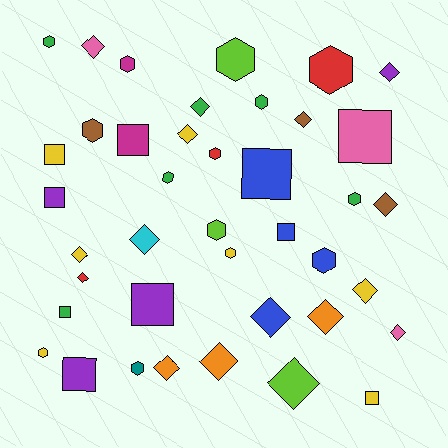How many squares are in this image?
There are 10 squares.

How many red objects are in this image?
There are 3 red objects.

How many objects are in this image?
There are 40 objects.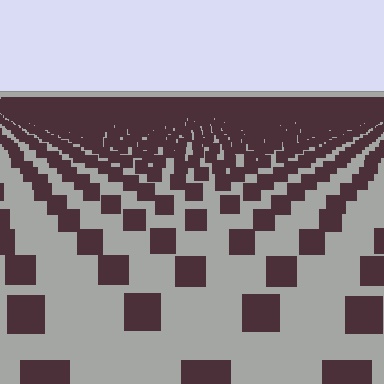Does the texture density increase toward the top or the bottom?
Density increases toward the top.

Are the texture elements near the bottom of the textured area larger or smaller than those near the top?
Larger. Near the bottom, elements are closer to the viewer and appear at a bigger on-screen size.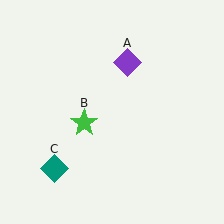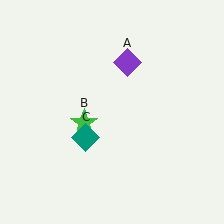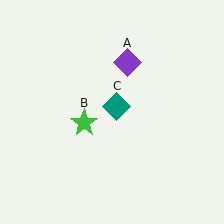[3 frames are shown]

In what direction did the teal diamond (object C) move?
The teal diamond (object C) moved up and to the right.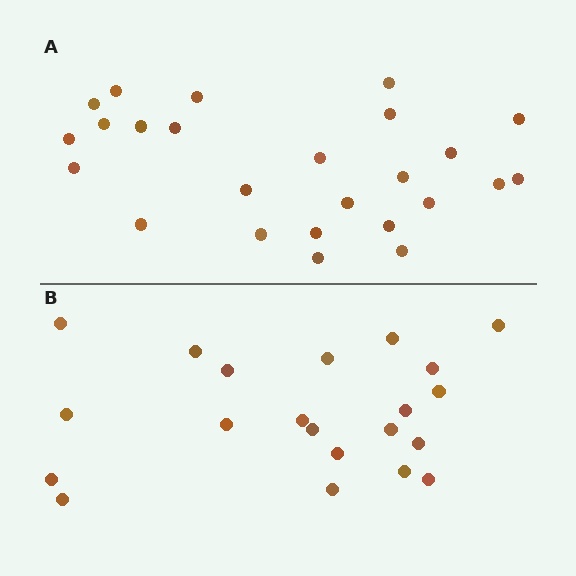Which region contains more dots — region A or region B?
Region A (the top region) has more dots.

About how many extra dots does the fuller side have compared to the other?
Region A has about 4 more dots than region B.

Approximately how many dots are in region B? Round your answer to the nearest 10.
About 20 dots. (The exact count is 21, which rounds to 20.)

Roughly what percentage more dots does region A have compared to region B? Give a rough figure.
About 20% more.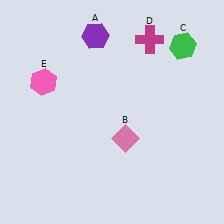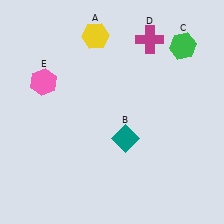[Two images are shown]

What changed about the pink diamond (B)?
In Image 1, B is pink. In Image 2, it changed to teal.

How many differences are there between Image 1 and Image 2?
There are 2 differences between the two images.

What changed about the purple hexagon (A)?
In Image 1, A is purple. In Image 2, it changed to yellow.